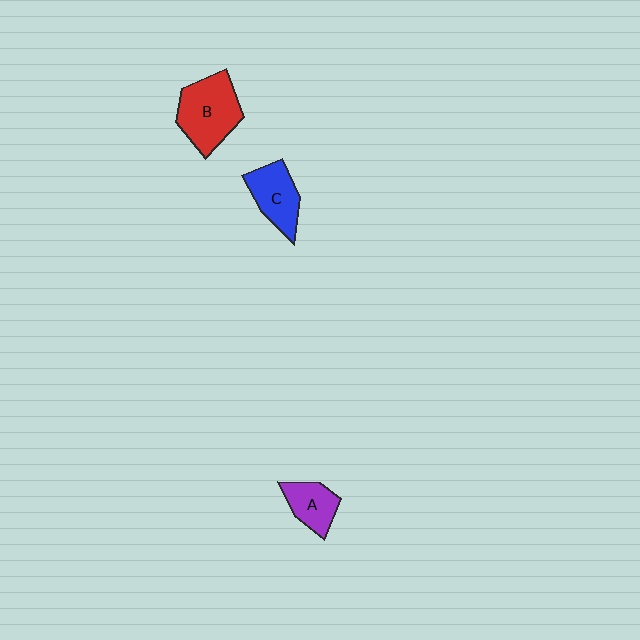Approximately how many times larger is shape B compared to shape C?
Approximately 1.4 times.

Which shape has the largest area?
Shape B (red).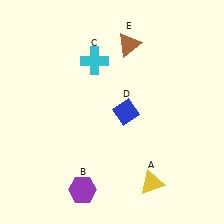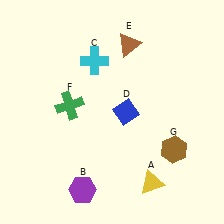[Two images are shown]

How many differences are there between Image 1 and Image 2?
There are 2 differences between the two images.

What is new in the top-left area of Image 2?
A green cross (F) was added in the top-left area of Image 2.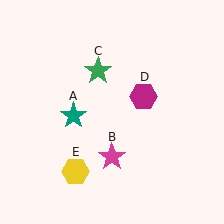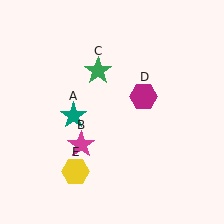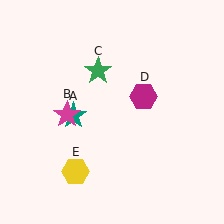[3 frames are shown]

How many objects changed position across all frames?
1 object changed position: magenta star (object B).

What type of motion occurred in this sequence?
The magenta star (object B) rotated clockwise around the center of the scene.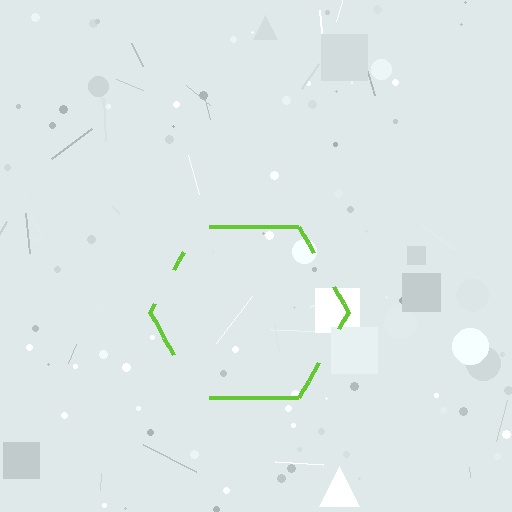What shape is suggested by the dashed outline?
The dashed outline suggests a hexagon.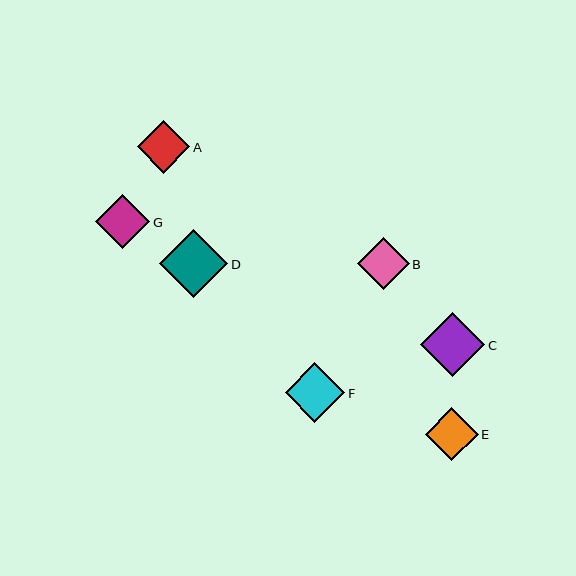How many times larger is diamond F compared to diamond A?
Diamond F is approximately 1.1 times the size of diamond A.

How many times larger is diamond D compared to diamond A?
Diamond D is approximately 1.3 times the size of diamond A.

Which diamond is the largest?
Diamond D is the largest with a size of approximately 68 pixels.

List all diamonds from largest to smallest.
From largest to smallest: D, C, F, G, E, A, B.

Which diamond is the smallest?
Diamond B is the smallest with a size of approximately 52 pixels.